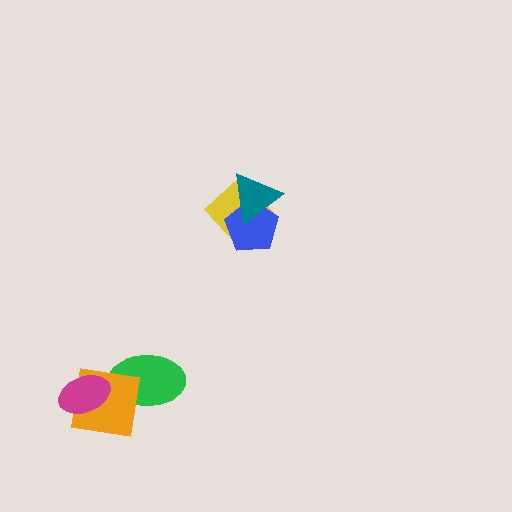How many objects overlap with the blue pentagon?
2 objects overlap with the blue pentagon.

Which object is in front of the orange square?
The magenta ellipse is in front of the orange square.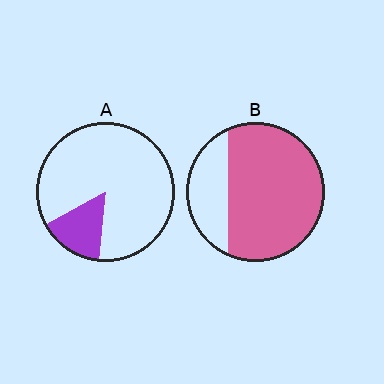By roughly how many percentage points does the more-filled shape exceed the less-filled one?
By roughly 60 percentage points (B over A).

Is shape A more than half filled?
No.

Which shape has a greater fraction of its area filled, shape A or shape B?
Shape B.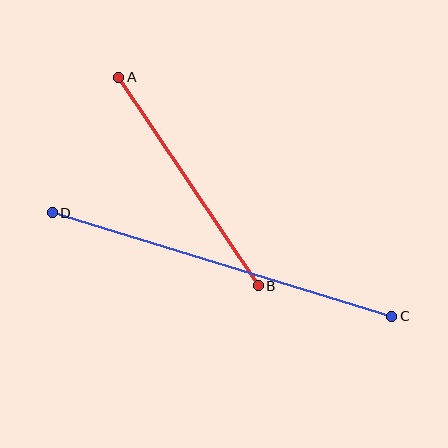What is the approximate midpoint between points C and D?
The midpoint is at approximately (222, 265) pixels.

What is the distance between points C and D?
The distance is approximately 355 pixels.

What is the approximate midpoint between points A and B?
The midpoint is at approximately (188, 182) pixels.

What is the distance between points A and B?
The distance is approximately 251 pixels.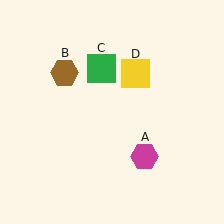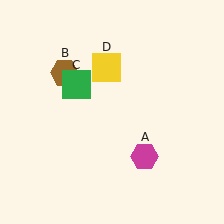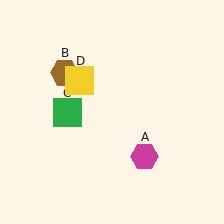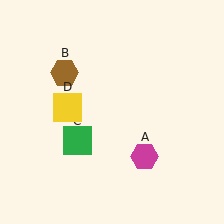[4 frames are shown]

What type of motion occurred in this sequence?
The green square (object C), yellow square (object D) rotated counterclockwise around the center of the scene.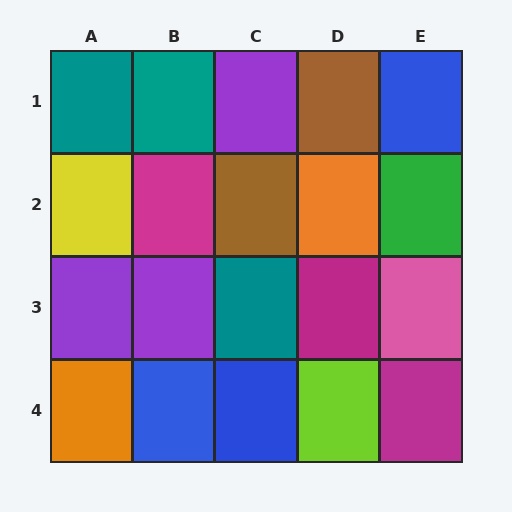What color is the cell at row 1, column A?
Teal.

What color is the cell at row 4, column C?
Blue.